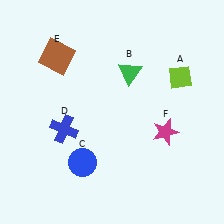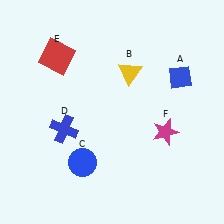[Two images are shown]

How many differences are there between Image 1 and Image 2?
There are 3 differences between the two images.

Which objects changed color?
A changed from lime to blue. B changed from green to yellow. E changed from brown to red.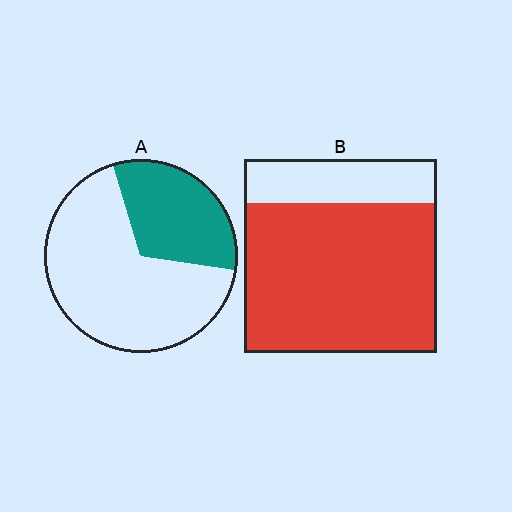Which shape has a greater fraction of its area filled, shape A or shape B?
Shape B.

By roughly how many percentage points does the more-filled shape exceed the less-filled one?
By roughly 45 percentage points (B over A).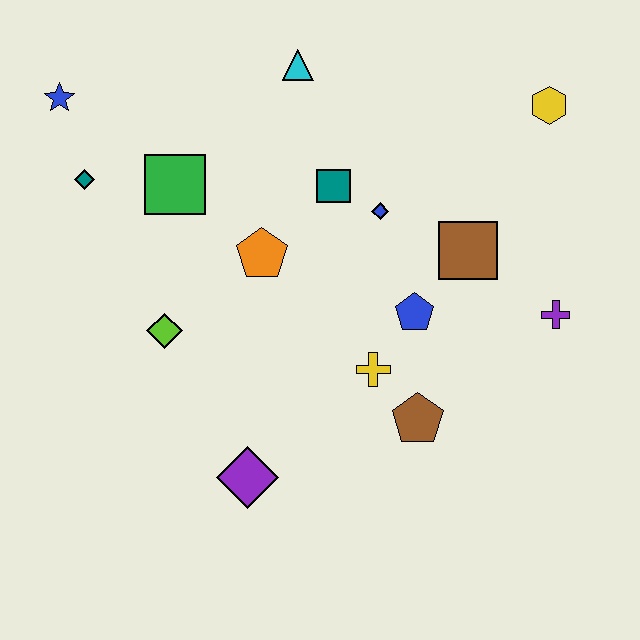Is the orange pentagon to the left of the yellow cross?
Yes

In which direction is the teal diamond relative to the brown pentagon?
The teal diamond is to the left of the brown pentagon.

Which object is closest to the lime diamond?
The orange pentagon is closest to the lime diamond.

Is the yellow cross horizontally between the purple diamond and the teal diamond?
No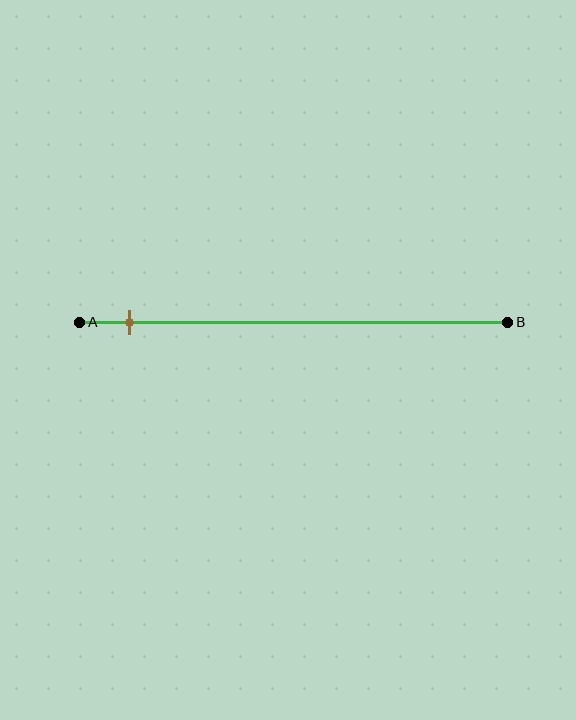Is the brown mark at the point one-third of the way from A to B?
No, the mark is at about 10% from A, not at the 33% one-third point.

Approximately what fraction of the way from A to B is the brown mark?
The brown mark is approximately 10% of the way from A to B.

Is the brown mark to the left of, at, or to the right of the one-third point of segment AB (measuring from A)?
The brown mark is to the left of the one-third point of segment AB.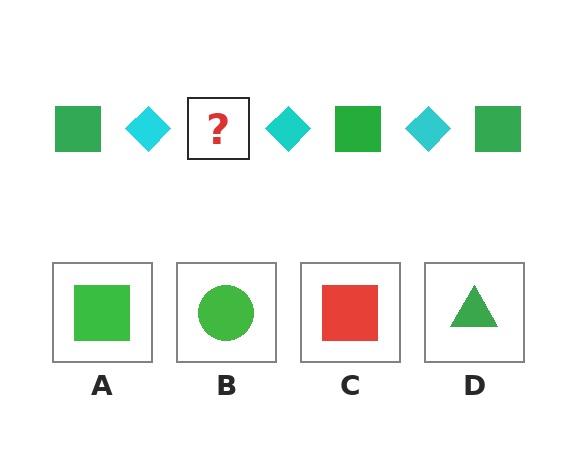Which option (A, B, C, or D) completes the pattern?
A.